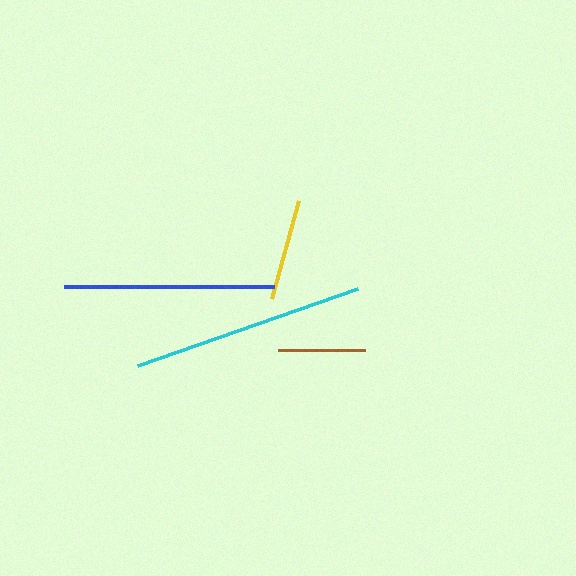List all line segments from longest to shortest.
From longest to shortest: cyan, blue, yellow, brown.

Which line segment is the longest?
The cyan line is the longest at approximately 233 pixels.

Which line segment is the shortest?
The brown line is the shortest at approximately 87 pixels.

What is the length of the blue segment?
The blue segment is approximately 210 pixels long.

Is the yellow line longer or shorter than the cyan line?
The cyan line is longer than the yellow line.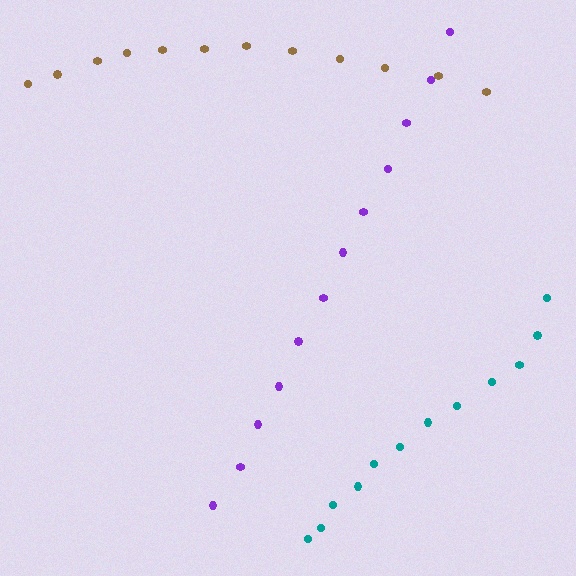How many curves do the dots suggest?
There are 3 distinct paths.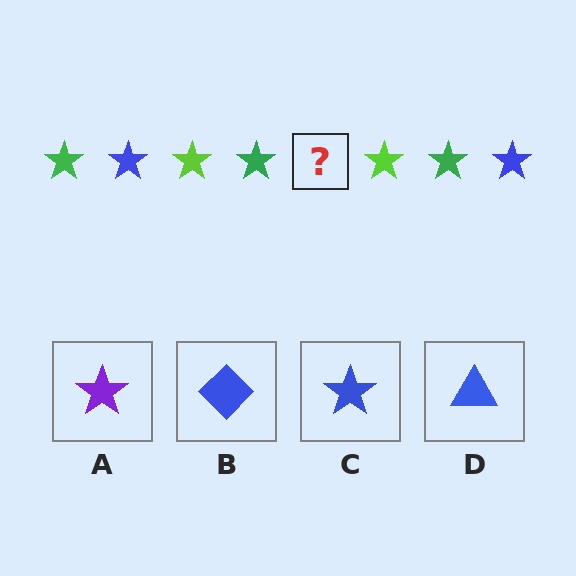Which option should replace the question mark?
Option C.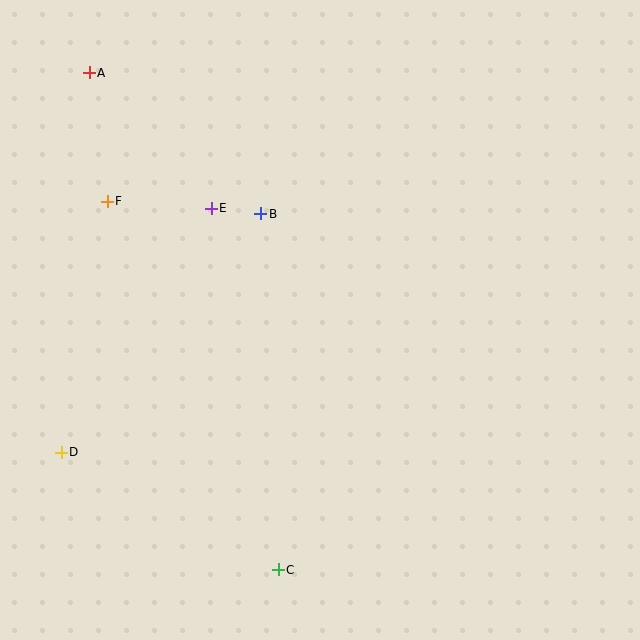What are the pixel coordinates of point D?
Point D is at (61, 452).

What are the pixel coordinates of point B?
Point B is at (261, 214).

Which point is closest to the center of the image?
Point B at (261, 214) is closest to the center.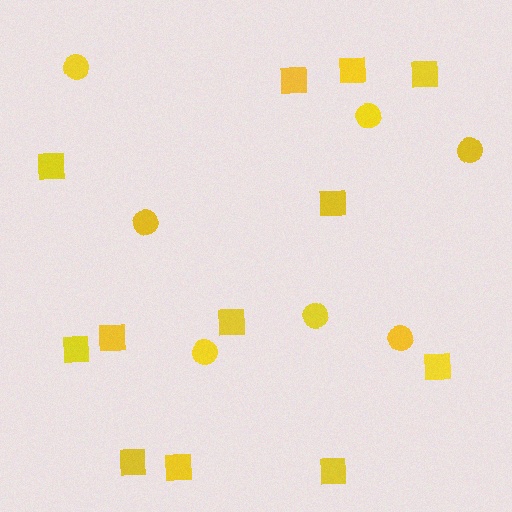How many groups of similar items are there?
There are 2 groups: one group of circles (7) and one group of squares (12).